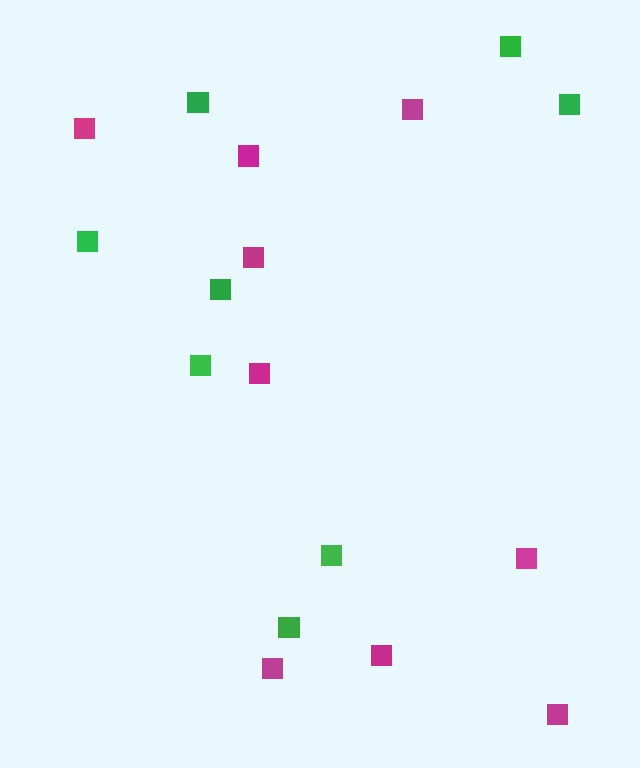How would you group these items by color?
There are 2 groups: one group of green squares (8) and one group of magenta squares (9).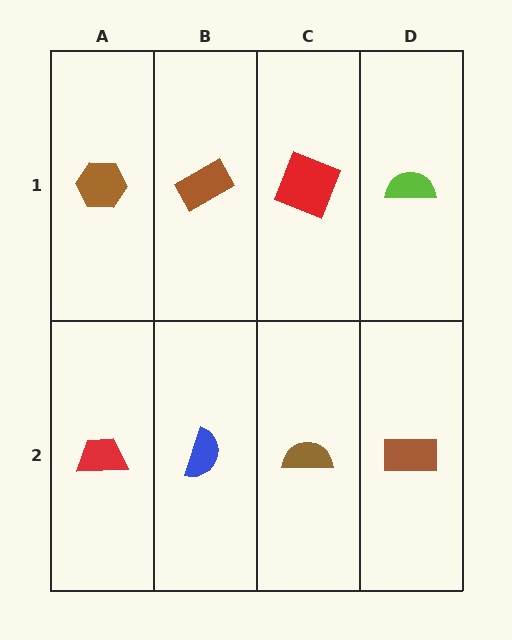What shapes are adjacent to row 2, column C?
A red square (row 1, column C), a blue semicircle (row 2, column B), a brown rectangle (row 2, column D).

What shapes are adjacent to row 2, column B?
A brown rectangle (row 1, column B), a red trapezoid (row 2, column A), a brown semicircle (row 2, column C).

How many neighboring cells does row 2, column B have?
3.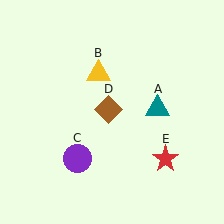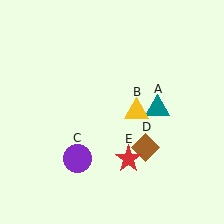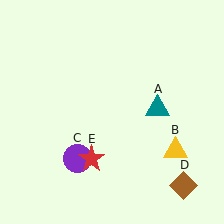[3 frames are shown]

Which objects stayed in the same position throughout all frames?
Teal triangle (object A) and purple circle (object C) remained stationary.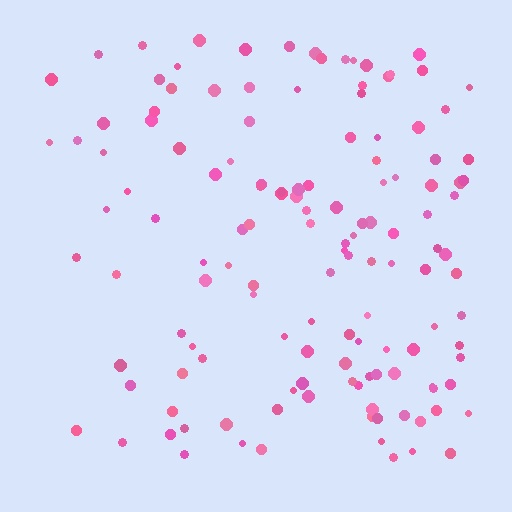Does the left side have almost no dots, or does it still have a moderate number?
Still a moderate number, just noticeably fewer than the right.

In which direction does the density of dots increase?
From left to right, with the right side densest.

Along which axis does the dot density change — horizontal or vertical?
Horizontal.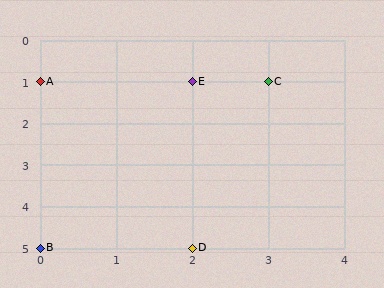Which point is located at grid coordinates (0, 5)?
Point B is at (0, 5).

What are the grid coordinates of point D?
Point D is at grid coordinates (2, 5).